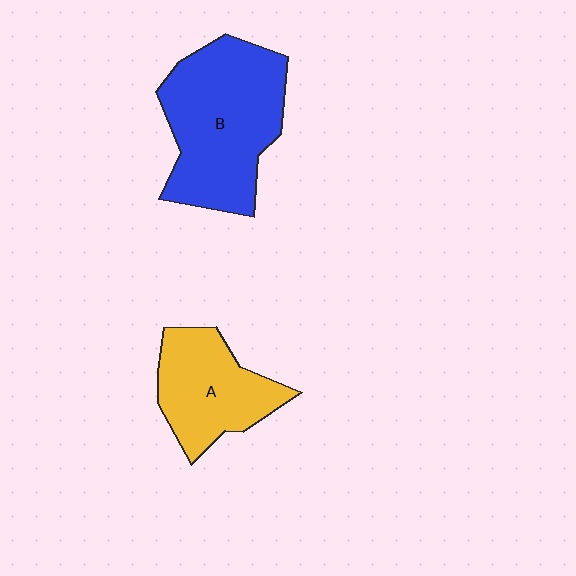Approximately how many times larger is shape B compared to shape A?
Approximately 1.6 times.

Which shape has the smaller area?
Shape A (yellow).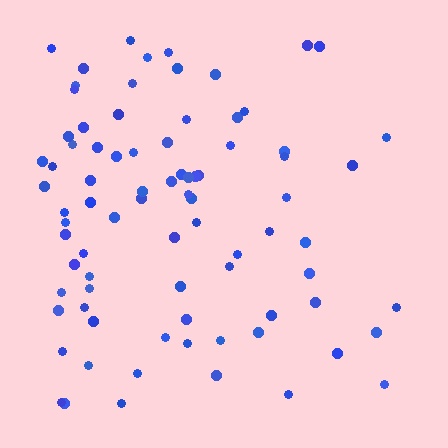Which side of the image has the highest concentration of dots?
The left.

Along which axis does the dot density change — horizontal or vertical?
Horizontal.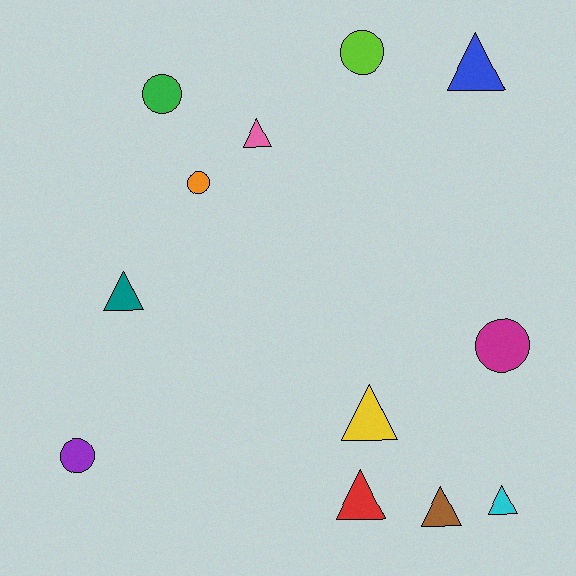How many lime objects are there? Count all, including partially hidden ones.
There is 1 lime object.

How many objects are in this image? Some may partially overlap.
There are 12 objects.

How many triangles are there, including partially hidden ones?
There are 7 triangles.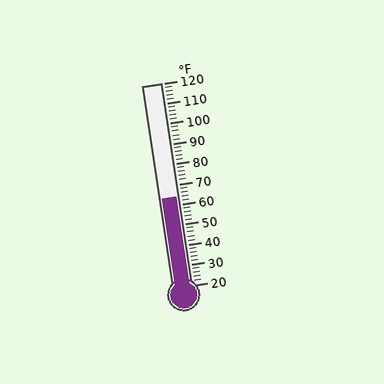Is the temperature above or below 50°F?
The temperature is above 50°F.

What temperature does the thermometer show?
The thermometer shows approximately 64°F.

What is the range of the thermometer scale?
The thermometer scale ranges from 20°F to 120°F.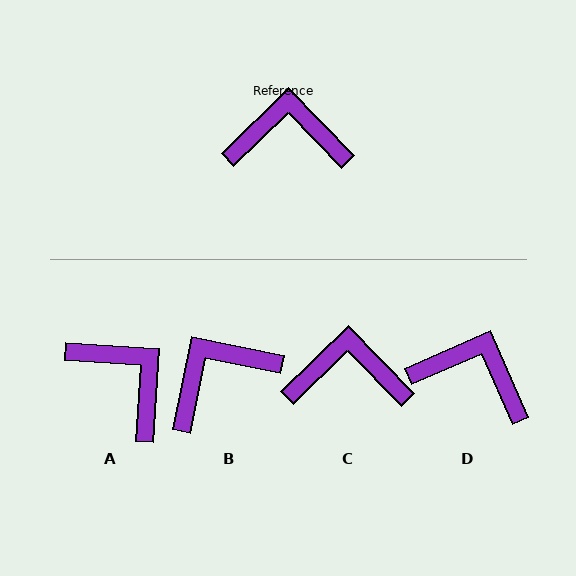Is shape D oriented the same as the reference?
No, it is off by about 21 degrees.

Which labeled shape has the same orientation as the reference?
C.